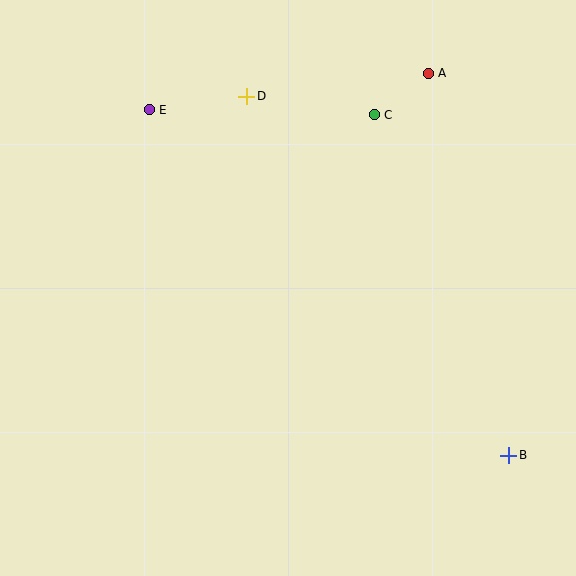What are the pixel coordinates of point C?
Point C is at (374, 115).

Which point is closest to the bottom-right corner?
Point B is closest to the bottom-right corner.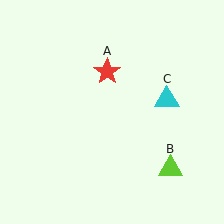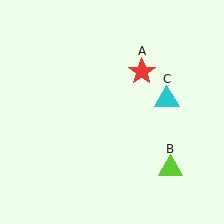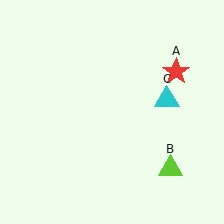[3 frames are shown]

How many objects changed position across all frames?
1 object changed position: red star (object A).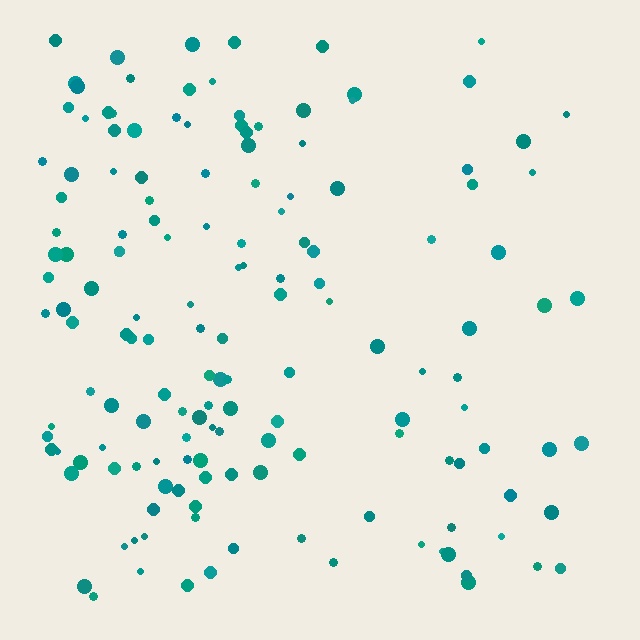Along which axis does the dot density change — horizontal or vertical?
Horizontal.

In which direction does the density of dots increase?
From right to left, with the left side densest.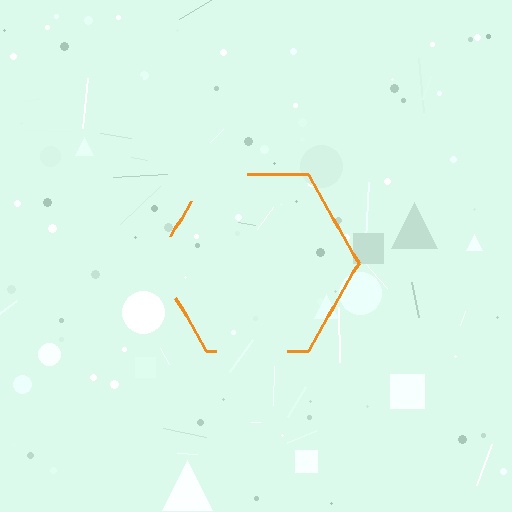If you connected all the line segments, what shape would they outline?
They would outline a hexagon.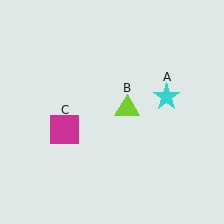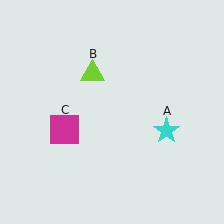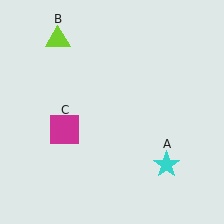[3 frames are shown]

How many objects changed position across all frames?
2 objects changed position: cyan star (object A), lime triangle (object B).